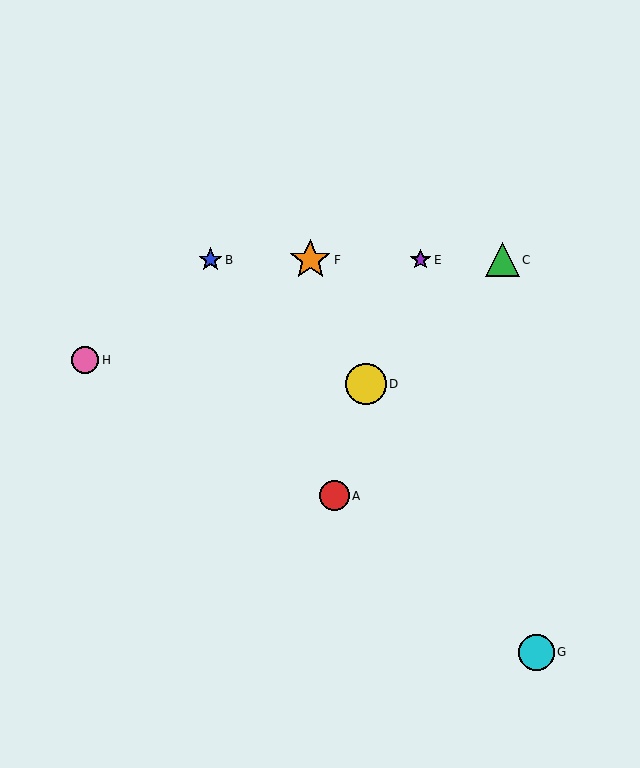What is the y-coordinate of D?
Object D is at y≈384.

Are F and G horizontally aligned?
No, F is at y≈260 and G is at y≈652.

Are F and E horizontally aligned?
Yes, both are at y≈260.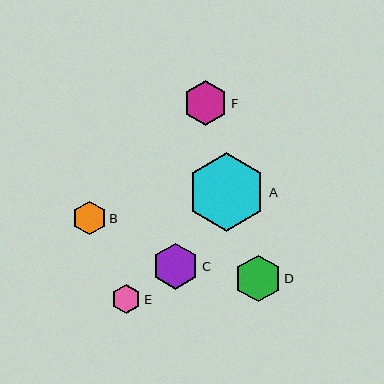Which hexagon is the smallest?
Hexagon E is the smallest with a size of approximately 29 pixels.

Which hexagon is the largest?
Hexagon A is the largest with a size of approximately 78 pixels.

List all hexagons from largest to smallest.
From largest to smallest: A, D, C, F, B, E.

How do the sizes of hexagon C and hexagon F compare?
Hexagon C and hexagon F are approximately the same size.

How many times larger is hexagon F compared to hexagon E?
Hexagon F is approximately 1.5 times the size of hexagon E.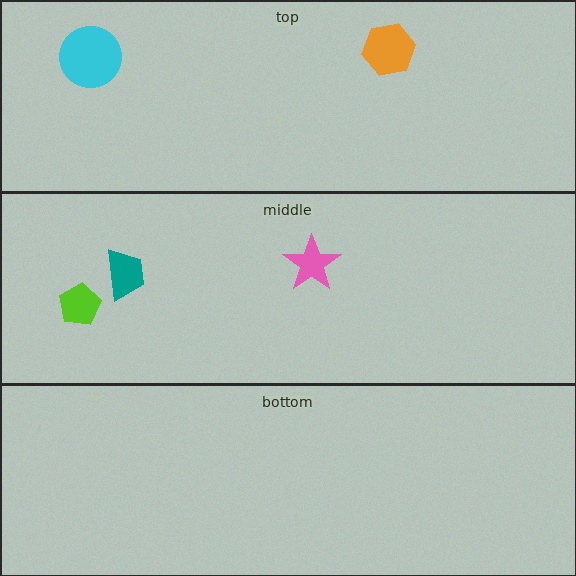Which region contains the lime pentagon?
The middle region.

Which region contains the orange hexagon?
The top region.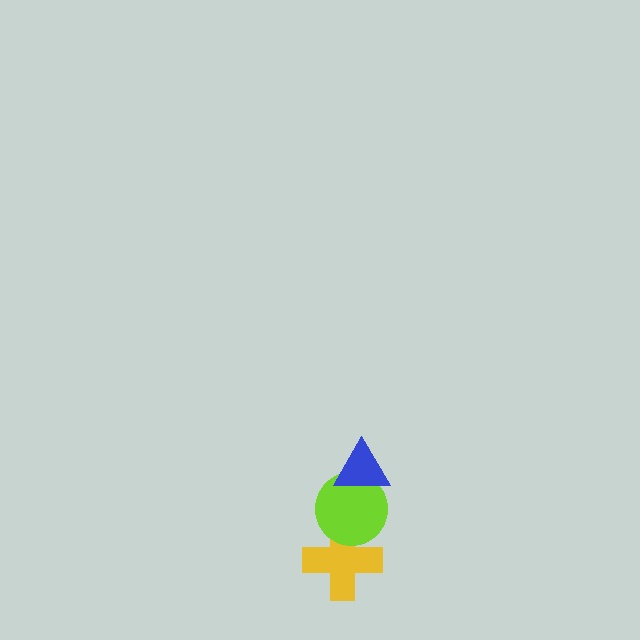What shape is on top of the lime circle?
The blue triangle is on top of the lime circle.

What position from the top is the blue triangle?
The blue triangle is 1st from the top.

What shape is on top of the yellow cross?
The lime circle is on top of the yellow cross.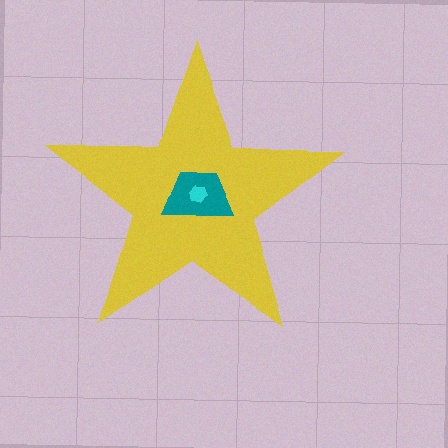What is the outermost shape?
The yellow star.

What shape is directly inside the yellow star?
The teal trapezoid.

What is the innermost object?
The cyan hexagon.